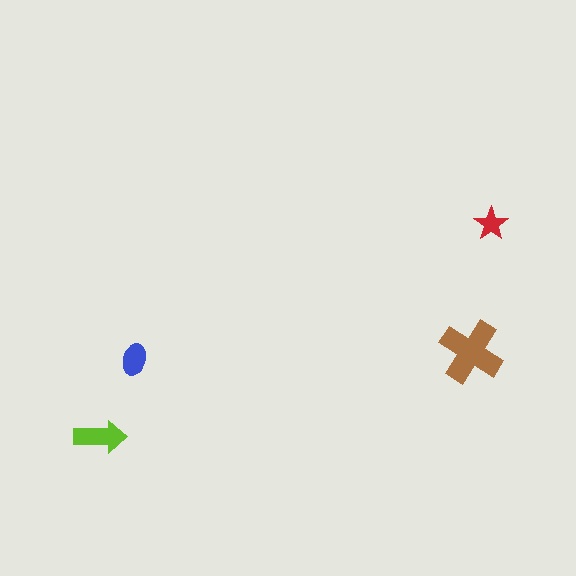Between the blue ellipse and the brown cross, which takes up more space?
The brown cross.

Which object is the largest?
The brown cross.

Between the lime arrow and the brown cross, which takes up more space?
The brown cross.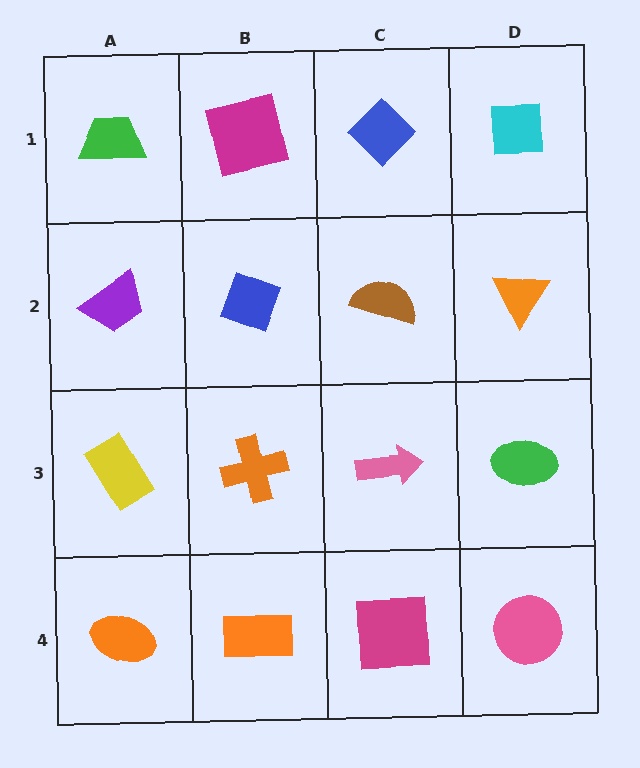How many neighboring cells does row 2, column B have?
4.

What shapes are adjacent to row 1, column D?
An orange triangle (row 2, column D), a blue diamond (row 1, column C).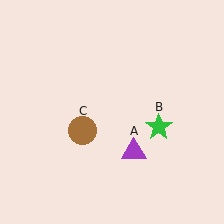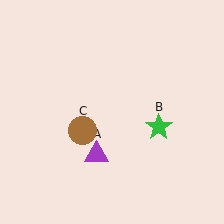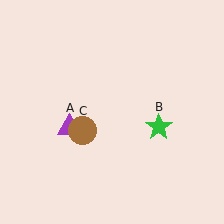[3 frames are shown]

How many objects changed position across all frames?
1 object changed position: purple triangle (object A).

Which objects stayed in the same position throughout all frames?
Green star (object B) and brown circle (object C) remained stationary.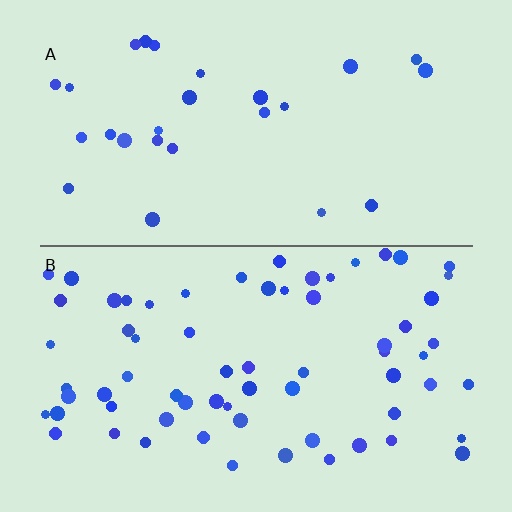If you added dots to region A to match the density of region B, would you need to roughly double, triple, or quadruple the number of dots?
Approximately double.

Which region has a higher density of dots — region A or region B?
B (the bottom).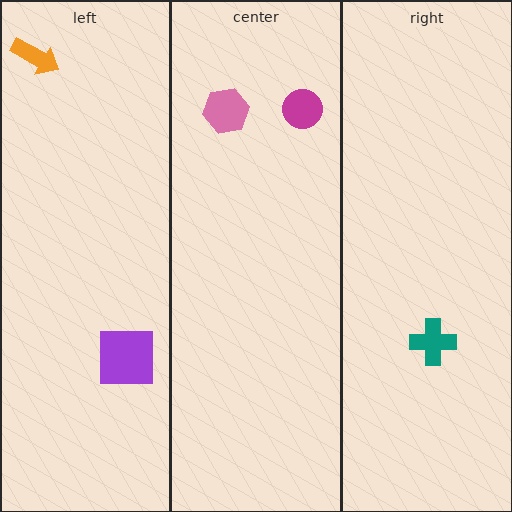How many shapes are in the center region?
2.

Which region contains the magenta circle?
The center region.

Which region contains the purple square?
The left region.